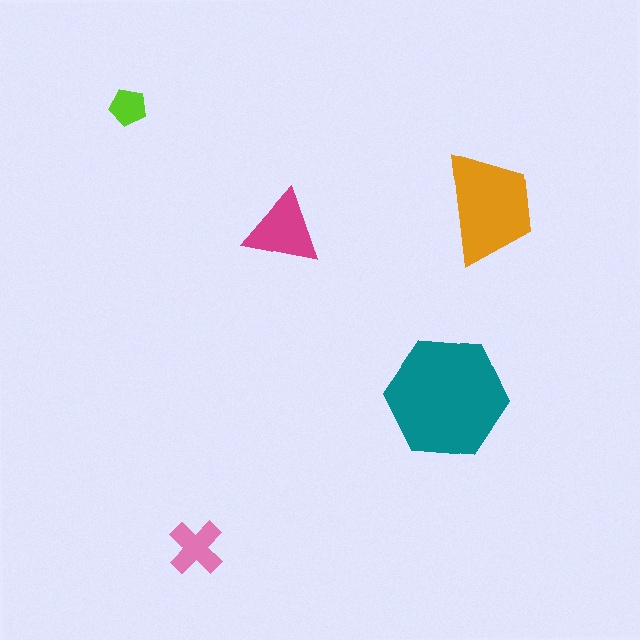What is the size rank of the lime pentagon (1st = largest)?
5th.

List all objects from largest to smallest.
The teal hexagon, the orange trapezoid, the magenta triangle, the pink cross, the lime pentagon.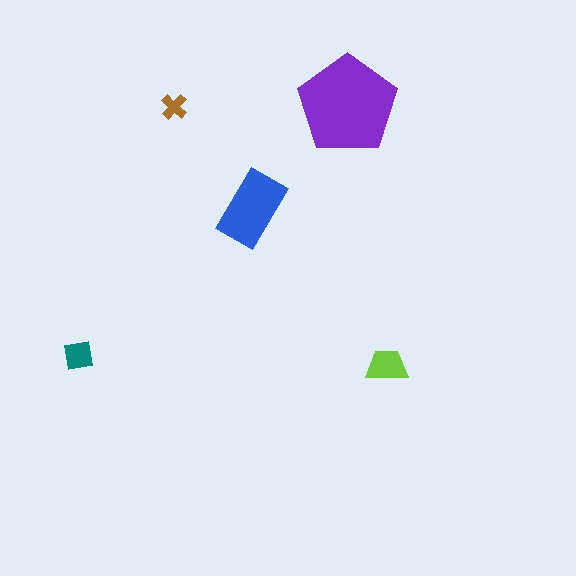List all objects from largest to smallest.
The purple pentagon, the blue rectangle, the lime trapezoid, the teal square, the brown cross.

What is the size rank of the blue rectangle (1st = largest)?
2nd.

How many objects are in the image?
There are 5 objects in the image.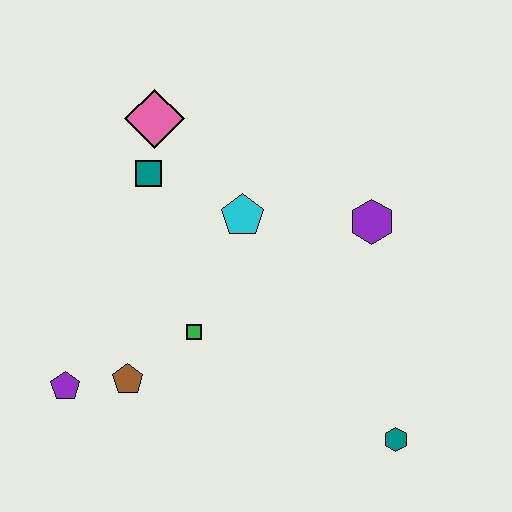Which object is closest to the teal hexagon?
The purple hexagon is closest to the teal hexagon.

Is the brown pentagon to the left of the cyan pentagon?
Yes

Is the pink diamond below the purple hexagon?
No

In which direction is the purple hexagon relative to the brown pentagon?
The purple hexagon is to the right of the brown pentagon.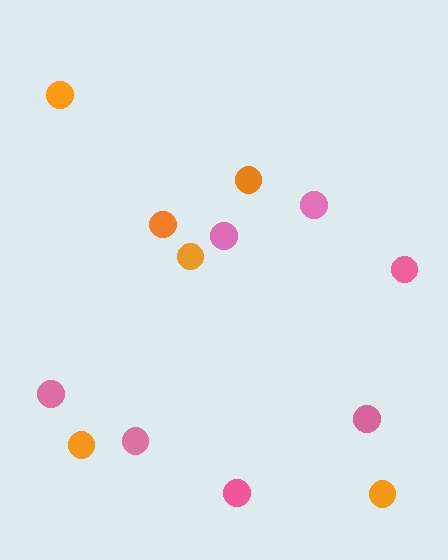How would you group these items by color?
There are 2 groups: one group of orange circles (6) and one group of pink circles (7).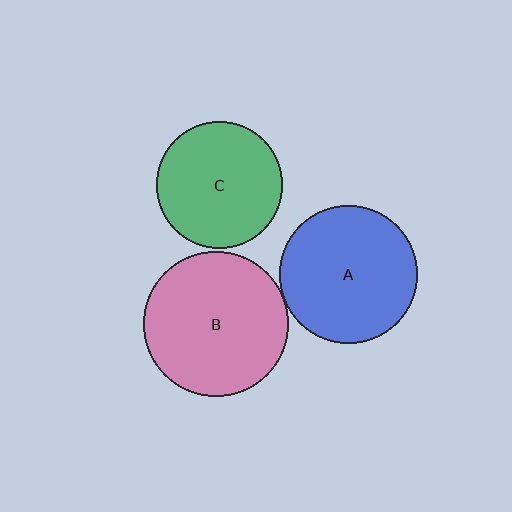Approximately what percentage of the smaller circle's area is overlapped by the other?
Approximately 5%.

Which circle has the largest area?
Circle B (pink).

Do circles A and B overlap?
Yes.